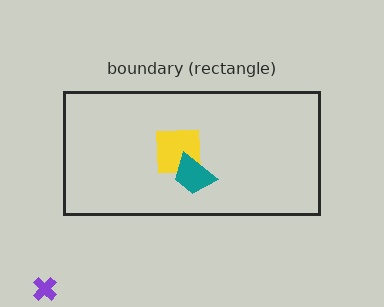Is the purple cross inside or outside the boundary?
Outside.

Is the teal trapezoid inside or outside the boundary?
Inside.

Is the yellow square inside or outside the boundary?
Inside.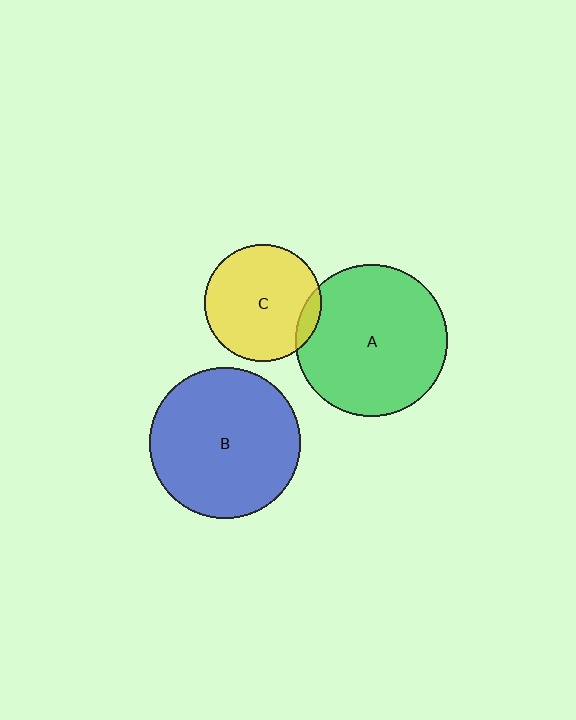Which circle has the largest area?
Circle A (green).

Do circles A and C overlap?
Yes.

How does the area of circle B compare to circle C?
Approximately 1.7 times.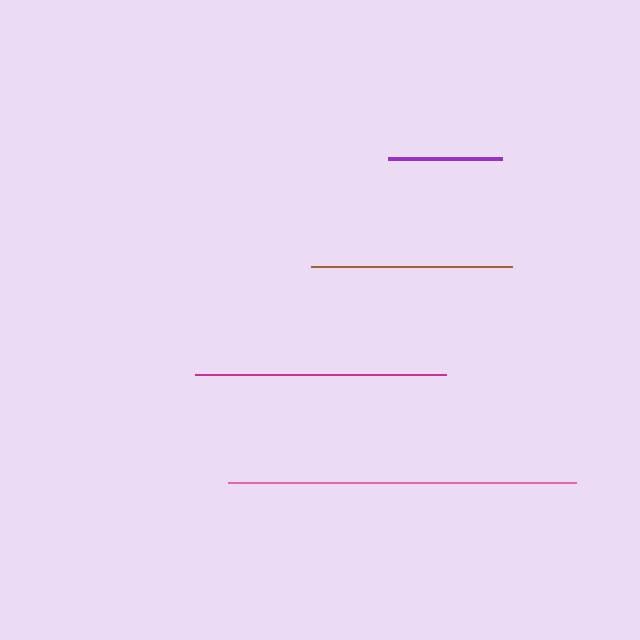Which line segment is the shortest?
The purple line is the shortest at approximately 114 pixels.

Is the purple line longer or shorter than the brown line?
The brown line is longer than the purple line.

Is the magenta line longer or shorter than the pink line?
The pink line is longer than the magenta line.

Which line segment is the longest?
The pink line is the longest at approximately 348 pixels.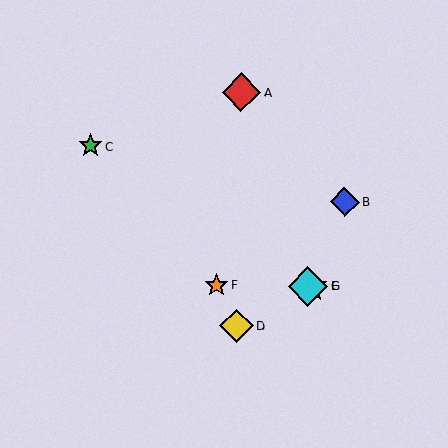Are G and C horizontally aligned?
No, G is at y≈287 and C is at y≈146.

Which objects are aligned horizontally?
Objects E, F, G are aligned horizontally.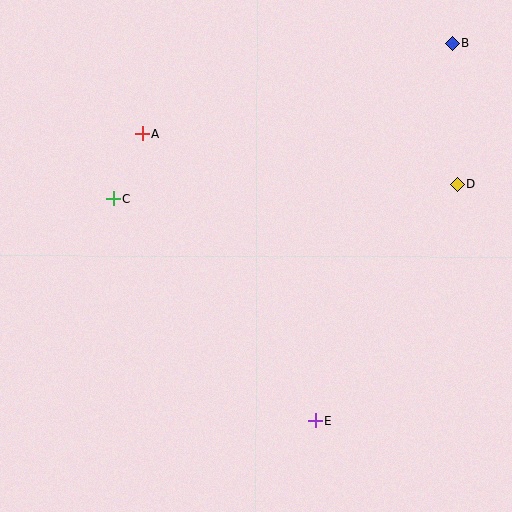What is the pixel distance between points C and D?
The distance between C and D is 345 pixels.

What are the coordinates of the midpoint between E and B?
The midpoint between E and B is at (383, 232).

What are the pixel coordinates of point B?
Point B is at (452, 43).